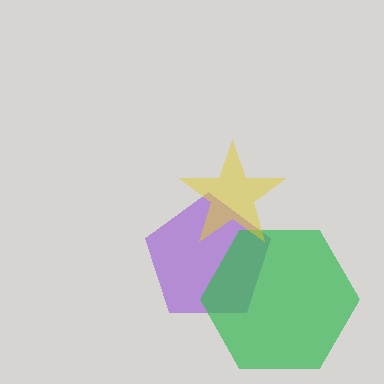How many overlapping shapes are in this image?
There are 3 overlapping shapes in the image.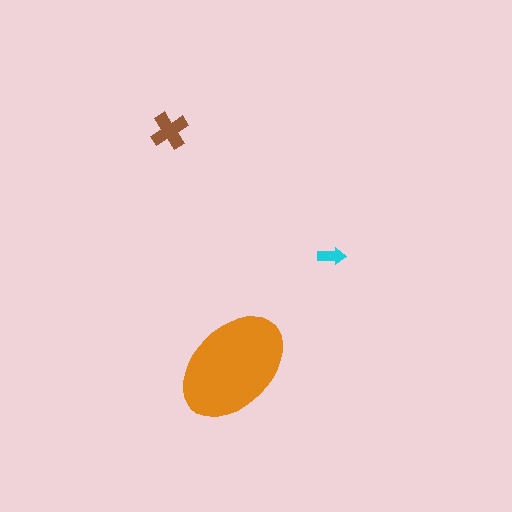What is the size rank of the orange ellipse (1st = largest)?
1st.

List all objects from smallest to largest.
The cyan arrow, the brown cross, the orange ellipse.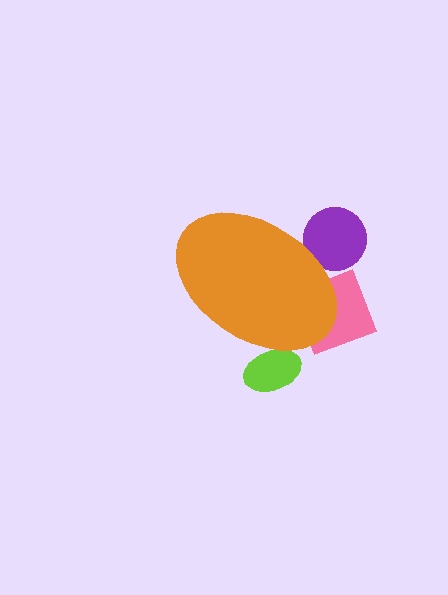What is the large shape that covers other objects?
An orange ellipse.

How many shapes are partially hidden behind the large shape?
3 shapes are partially hidden.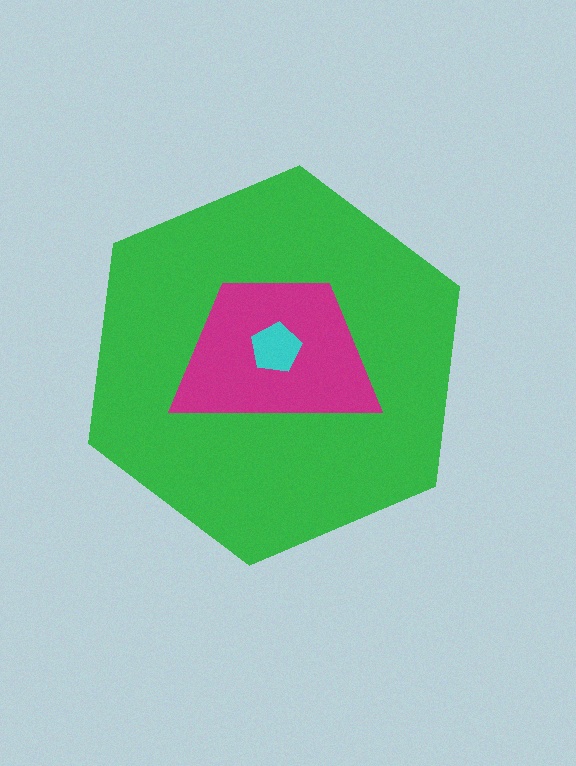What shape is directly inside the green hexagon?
The magenta trapezoid.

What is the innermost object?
The cyan pentagon.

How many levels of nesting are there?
3.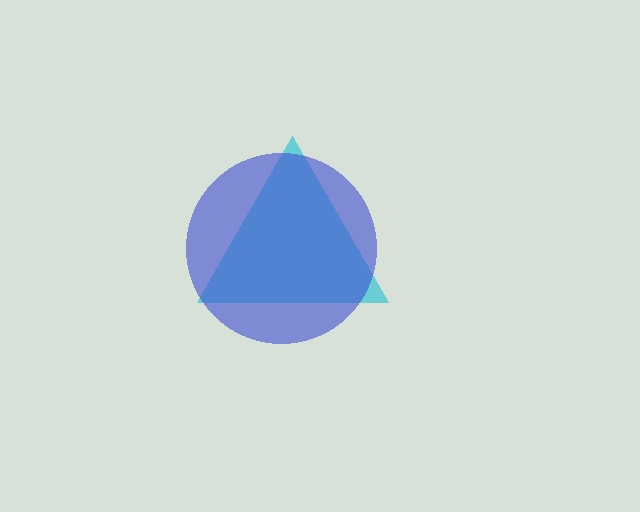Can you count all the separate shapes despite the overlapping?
Yes, there are 2 separate shapes.